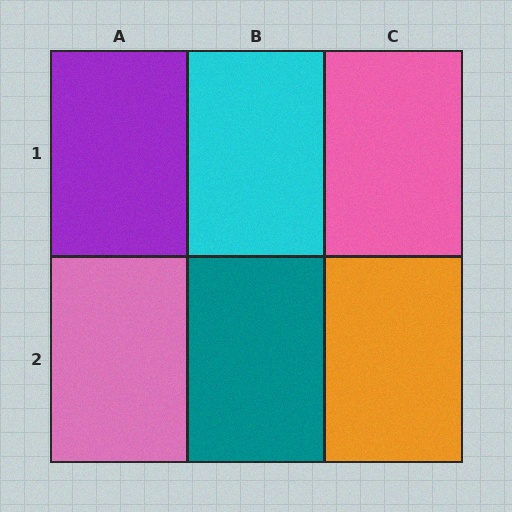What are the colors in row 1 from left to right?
Purple, cyan, pink.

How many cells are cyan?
1 cell is cyan.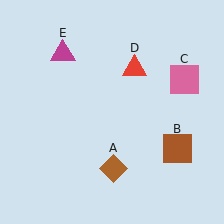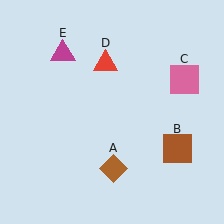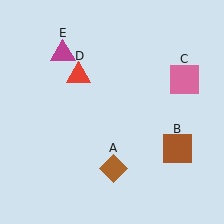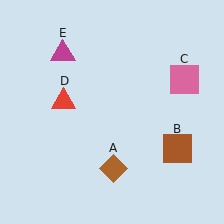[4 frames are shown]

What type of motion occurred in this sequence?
The red triangle (object D) rotated counterclockwise around the center of the scene.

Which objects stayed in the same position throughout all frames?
Brown diamond (object A) and brown square (object B) and pink square (object C) and magenta triangle (object E) remained stationary.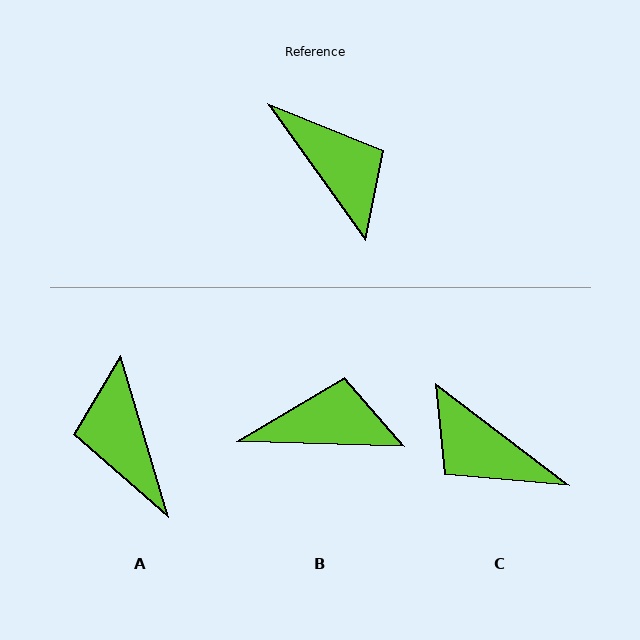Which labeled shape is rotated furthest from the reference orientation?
C, about 163 degrees away.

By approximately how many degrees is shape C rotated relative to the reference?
Approximately 163 degrees clockwise.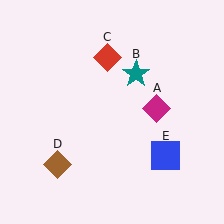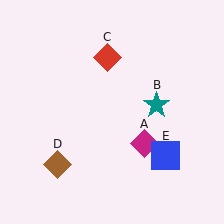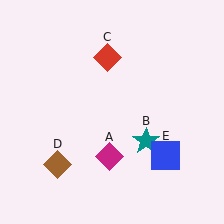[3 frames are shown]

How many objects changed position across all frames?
2 objects changed position: magenta diamond (object A), teal star (object B).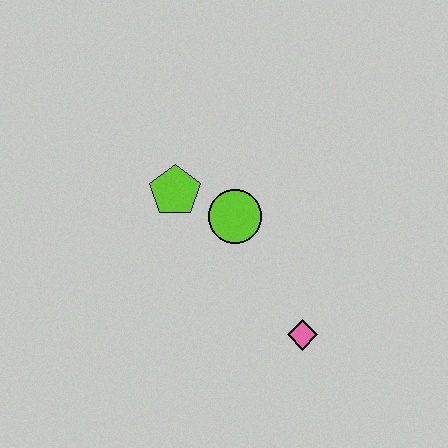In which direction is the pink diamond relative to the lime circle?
The pink diamond is below the lime circle.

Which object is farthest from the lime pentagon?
The pink diamond is farthest from the lime pentagon.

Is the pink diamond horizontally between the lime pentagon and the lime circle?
No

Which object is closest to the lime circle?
The lime pentagon is closest to the lime circle.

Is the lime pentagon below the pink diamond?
No